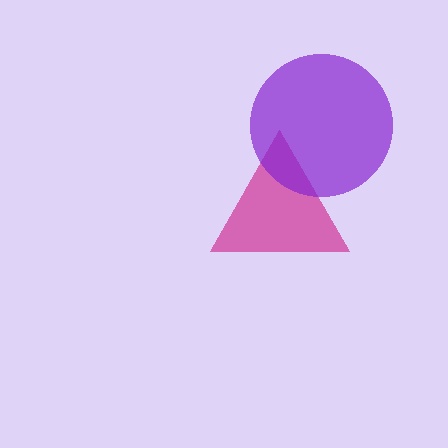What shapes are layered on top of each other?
The layered shapes are: a magenta triangle, a purple circle.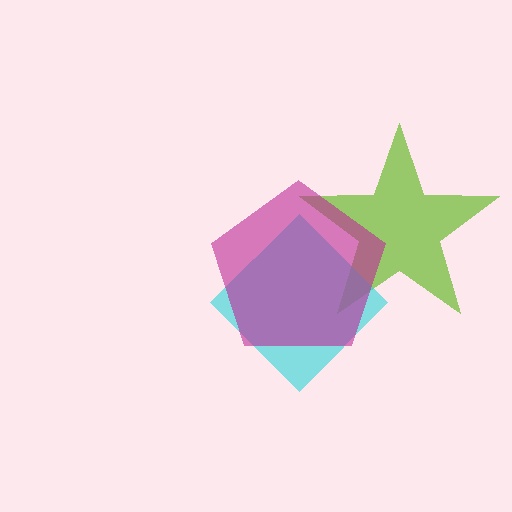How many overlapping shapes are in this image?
There are 3 overlapping shapes in the image.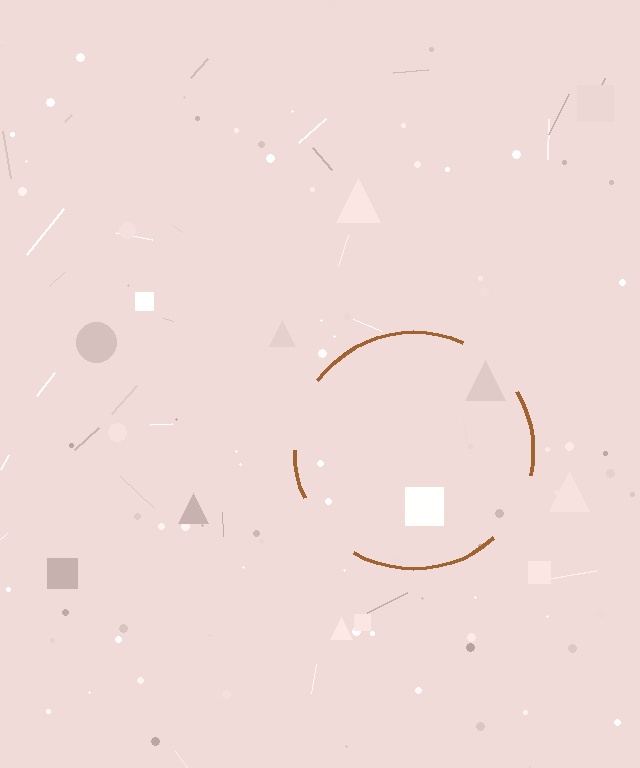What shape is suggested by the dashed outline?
The dashed outline suggests a circle.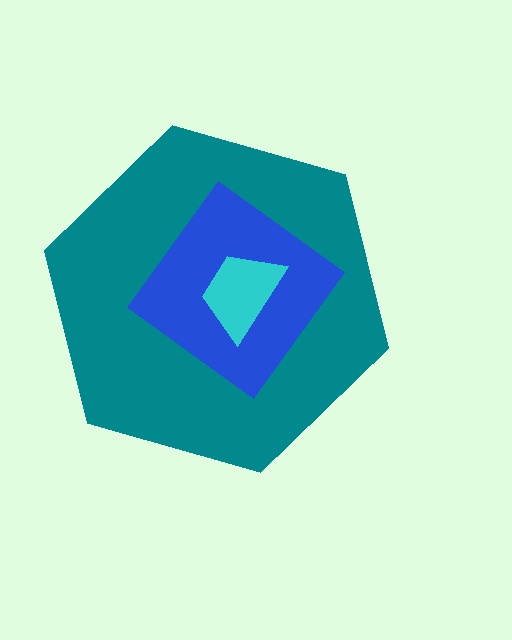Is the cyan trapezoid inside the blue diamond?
Yes.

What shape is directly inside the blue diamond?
The cyan trapezoid.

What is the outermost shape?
The teal hexagon.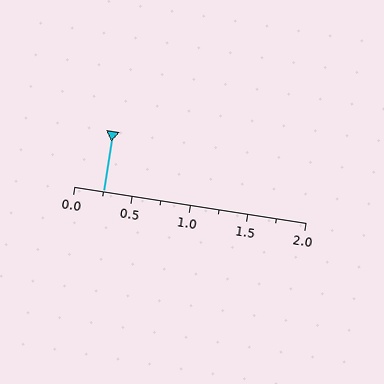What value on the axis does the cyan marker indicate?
The marker indicates approximately 0.25.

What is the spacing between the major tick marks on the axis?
The major ticks are spaced 0.5 apart.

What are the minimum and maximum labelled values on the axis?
The axis runs from 0.0 to 2.0.